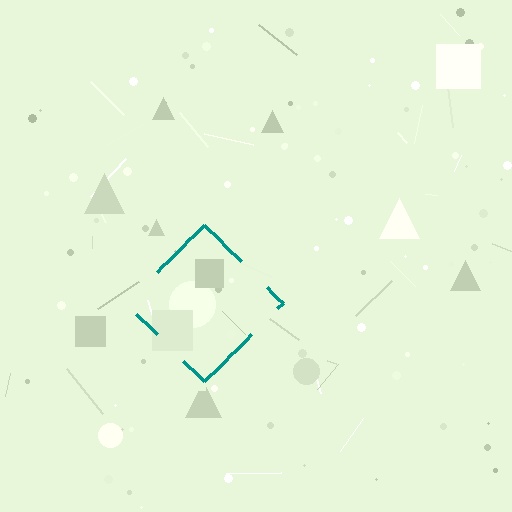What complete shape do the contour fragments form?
The contour fragments form a diamond.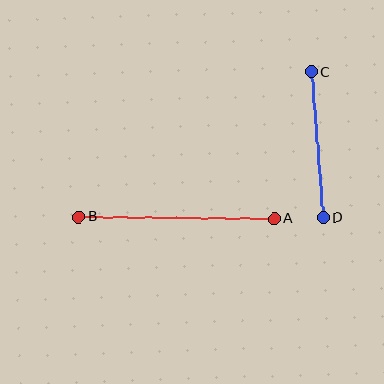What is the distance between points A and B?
The distance is approximately 196 pixels.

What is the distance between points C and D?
The distance is approximately 146 pixels.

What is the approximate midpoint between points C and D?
The midpoint is at approximately (317, 145) pixels.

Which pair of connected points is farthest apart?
Points A and B are farthest apart.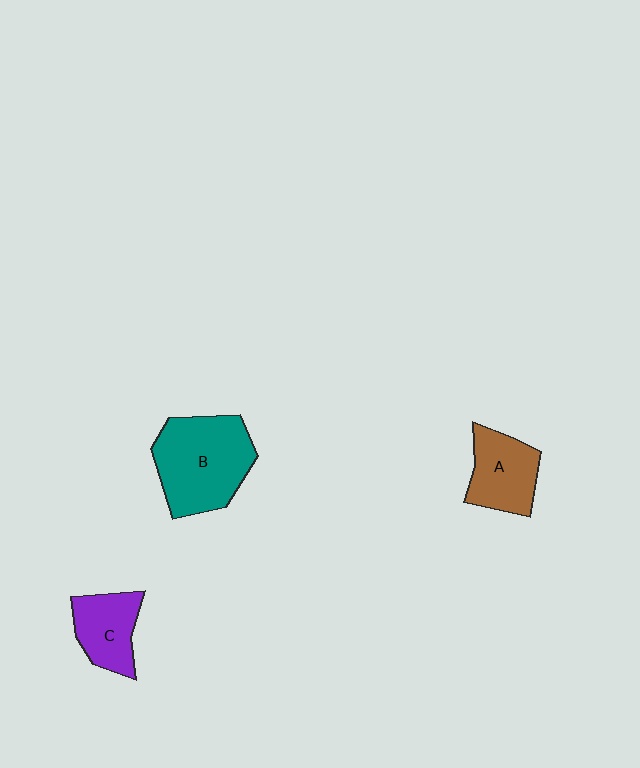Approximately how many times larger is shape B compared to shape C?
Approximately 1.8 times.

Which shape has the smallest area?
Shape C (purple).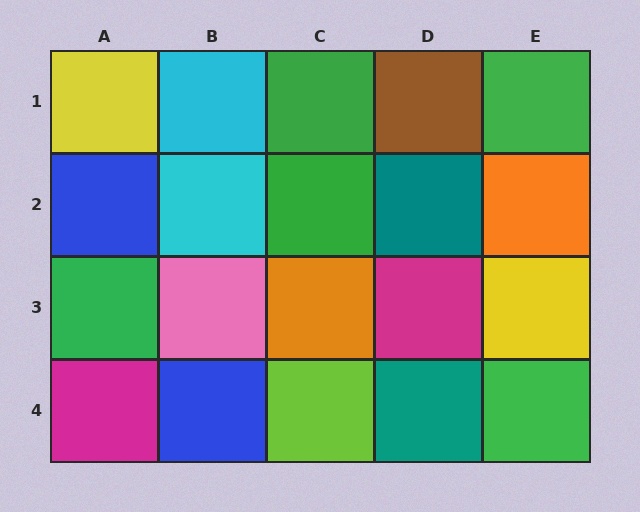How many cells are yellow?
2 cells are yellow.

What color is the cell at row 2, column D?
Teal.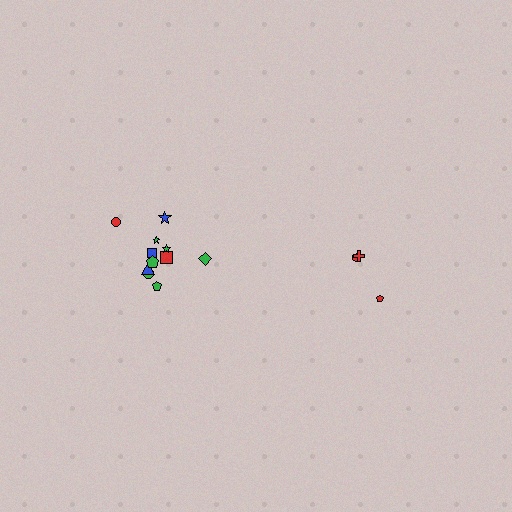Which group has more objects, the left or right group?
The left group.